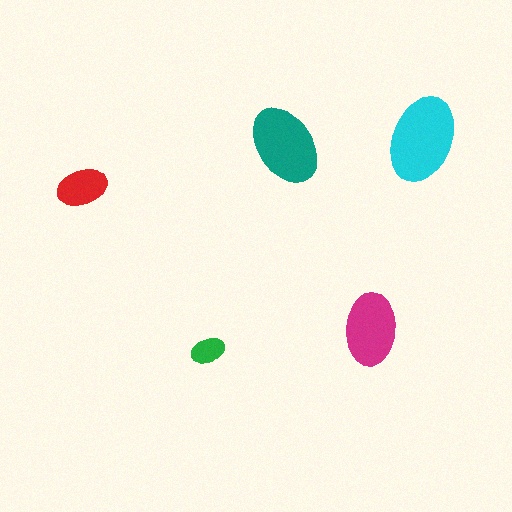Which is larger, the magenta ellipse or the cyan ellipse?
The cyan one.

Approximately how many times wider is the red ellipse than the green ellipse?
About 1.5 times wider.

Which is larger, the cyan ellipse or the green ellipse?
The cyan one.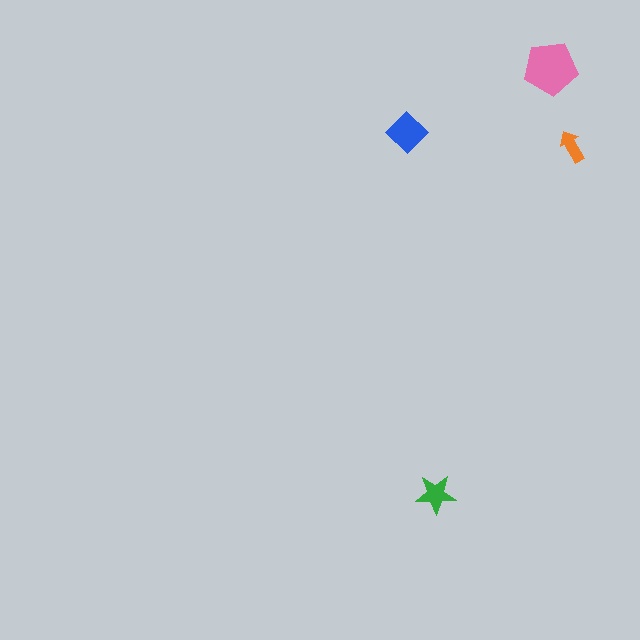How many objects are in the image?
There are 4 objects in the image.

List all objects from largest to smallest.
The pink pentagon, the blue diamond, the green star, the orange arrow.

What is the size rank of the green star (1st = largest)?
3rd.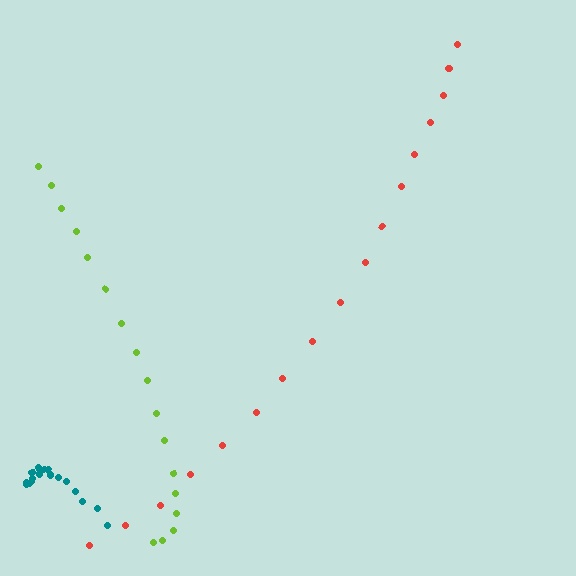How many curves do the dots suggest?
There are 3 distinct paths.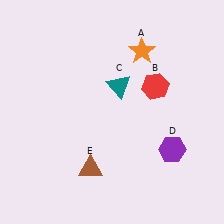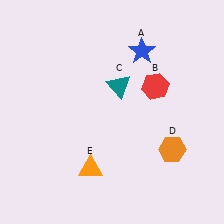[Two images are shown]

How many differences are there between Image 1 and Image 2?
There are 3 differences between the two images.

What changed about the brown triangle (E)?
In Image 1, E is brown. In Image 2, it changed to orange.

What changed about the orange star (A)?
In Image 1, A is orange. In Image 2, it changed to blue.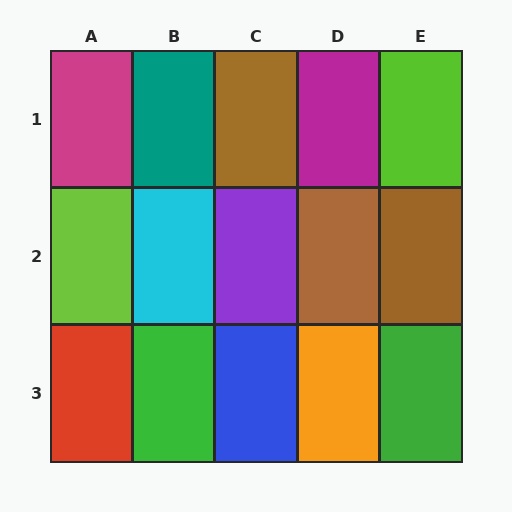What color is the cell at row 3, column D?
Orange.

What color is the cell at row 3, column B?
Green.